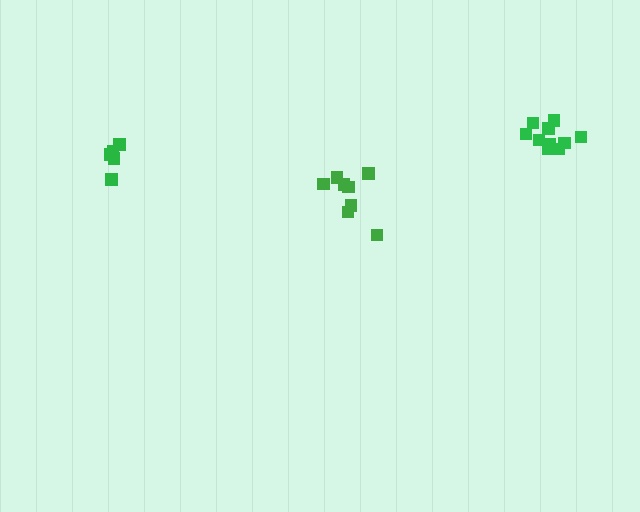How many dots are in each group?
Group 1: 5 dots, Group 2: 10 dots, Group 3: 8 dots (23 total).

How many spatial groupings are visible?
There are 3 spatial groupings.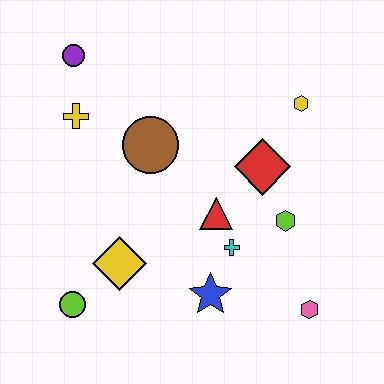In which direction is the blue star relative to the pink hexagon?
The blue star is to the left of the pink hexagon.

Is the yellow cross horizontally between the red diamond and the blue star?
No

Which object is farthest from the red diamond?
The lime circle is farthest from the red diamond.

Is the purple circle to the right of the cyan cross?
No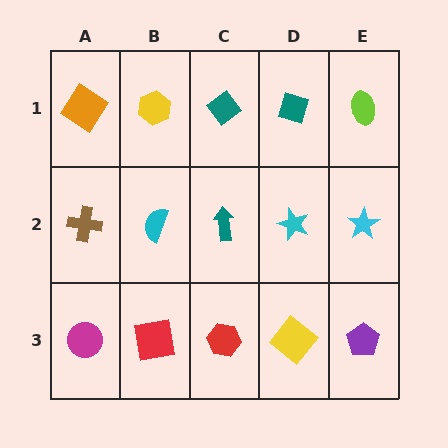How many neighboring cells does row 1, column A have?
2.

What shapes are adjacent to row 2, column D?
A teal diamond (row 1, column D), a yellow diamond (row 3, column D), a teal arrow (row 2, column C), a cyan star (row 2, column E).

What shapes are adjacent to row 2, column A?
An orange diamond (row 1, column A), a magenta circle (row 3, column A), a cyan semicircle (row 2, column B).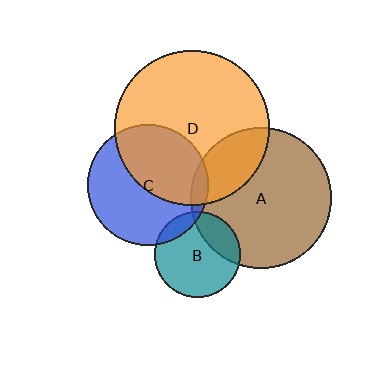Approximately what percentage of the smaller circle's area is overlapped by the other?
Approximately 25%.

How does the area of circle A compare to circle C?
Approximately 1.3 times.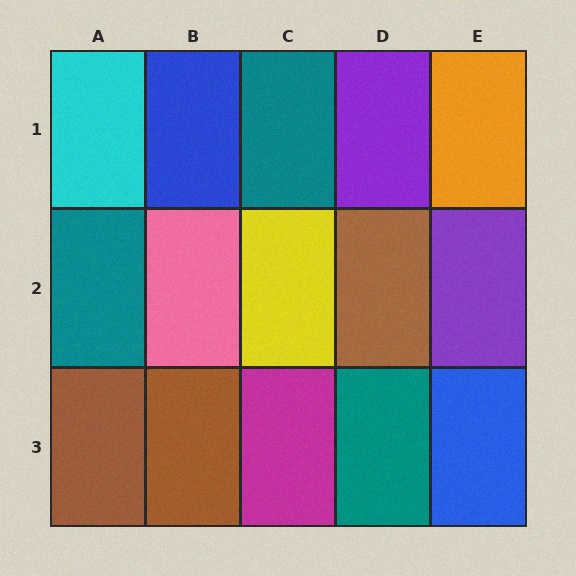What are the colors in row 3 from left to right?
Brown, brown, magenta, teal, blue.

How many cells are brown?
3 cells are brown.